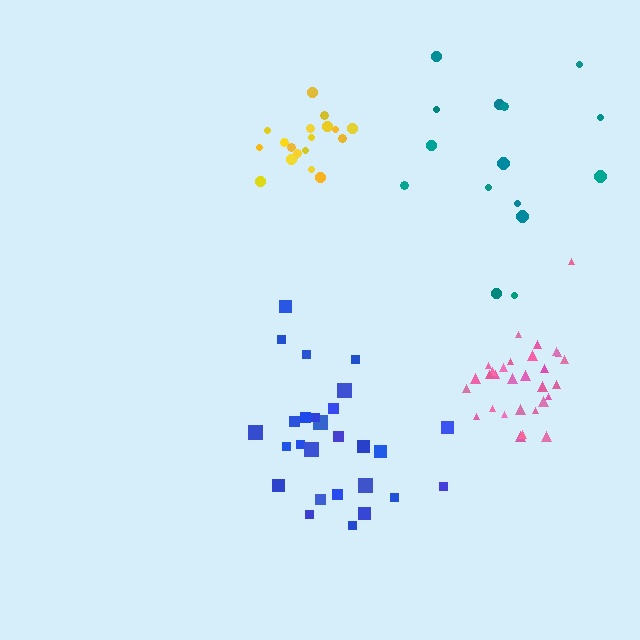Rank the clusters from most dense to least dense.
yellow, pink, blue, teal.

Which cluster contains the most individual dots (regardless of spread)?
Pink (31).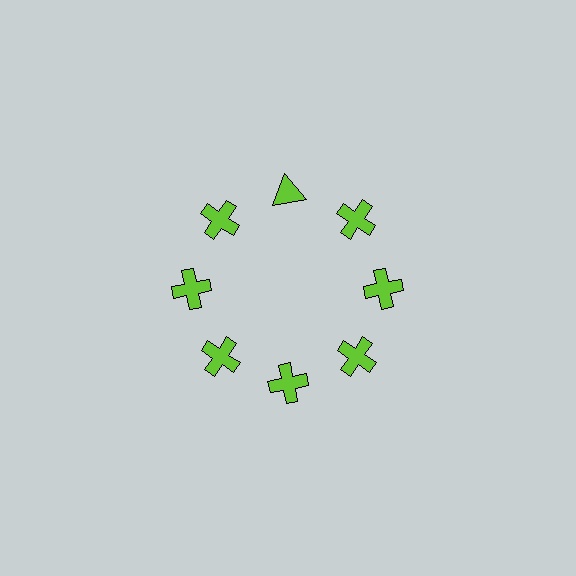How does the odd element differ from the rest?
It has a different shape: triangle instead of cross.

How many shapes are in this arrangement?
There are 8 shapes arranged in a ring pattern.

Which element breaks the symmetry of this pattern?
The lime triangle at roughly the 12 o'clock position breaks the symmetry. All other shapes are lime crosses.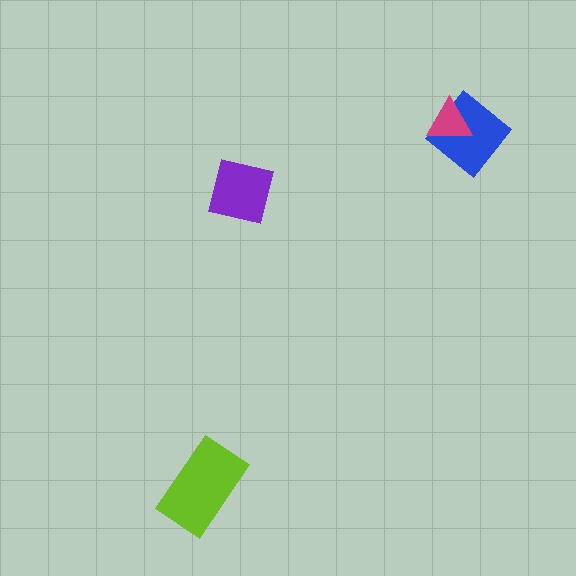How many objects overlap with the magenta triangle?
1 object overlaps with the magenta triangle.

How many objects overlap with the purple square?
0 objects overlap with the purple square.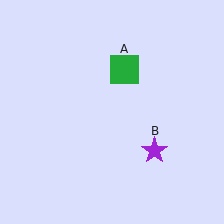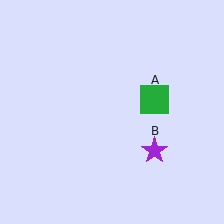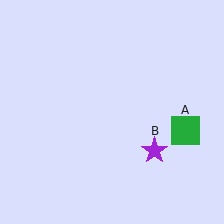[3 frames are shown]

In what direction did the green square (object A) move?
The green square (object A) moved down and to the right.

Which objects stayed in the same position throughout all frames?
Purple star (object B) remained stationary.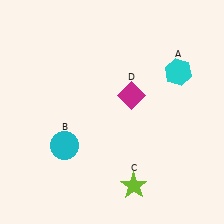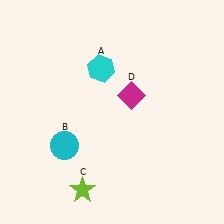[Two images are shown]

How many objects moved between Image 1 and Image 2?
2 objects moved between the two images.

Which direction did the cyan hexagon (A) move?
The cyan hexagon (A) moved left.